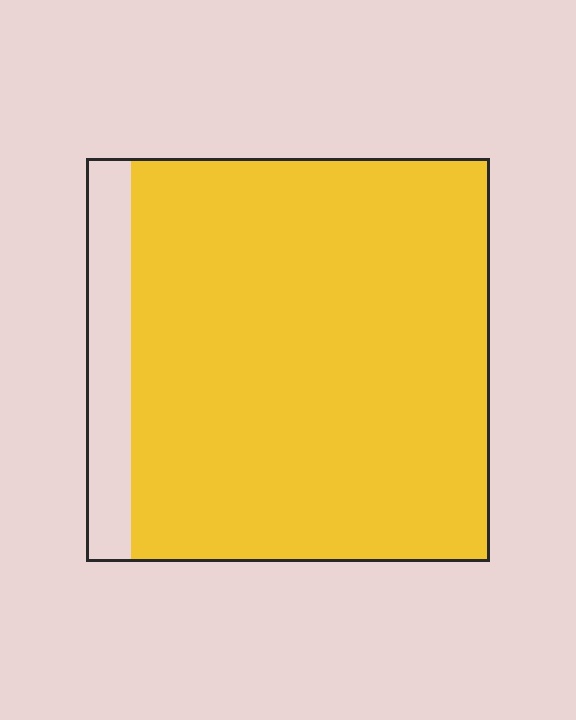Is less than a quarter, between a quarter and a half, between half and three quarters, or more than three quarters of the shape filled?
More than three quarters.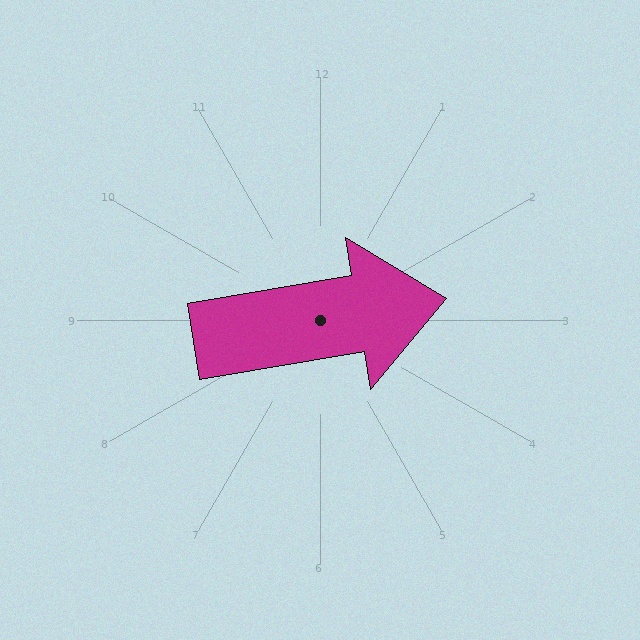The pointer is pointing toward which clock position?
Roughly 3 o'clock.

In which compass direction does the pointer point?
East.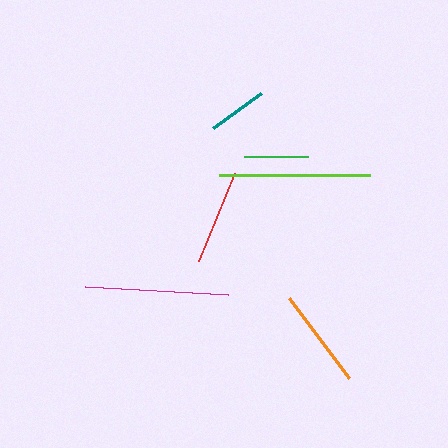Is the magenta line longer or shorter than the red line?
The magenta line is longer than the red line.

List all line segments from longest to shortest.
From longest to shortest: lime, magenta, orange, red, green, teal.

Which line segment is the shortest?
The teal line is the shortest at approximately 60 pixels.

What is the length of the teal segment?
The teal segment is approximately 60 pixels long.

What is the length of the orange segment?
The orange segment is approximately 100 pixels long.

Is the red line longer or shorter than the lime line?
The lime line is longer than the red line.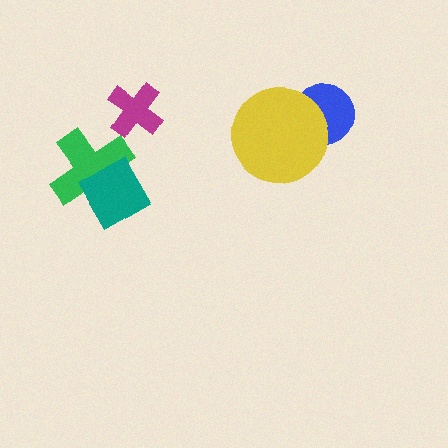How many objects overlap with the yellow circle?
1 object overlaps with the yellow circle.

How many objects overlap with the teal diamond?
1 object overlaps with the teal diamond.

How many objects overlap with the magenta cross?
0 objects overlap with the magenta cross.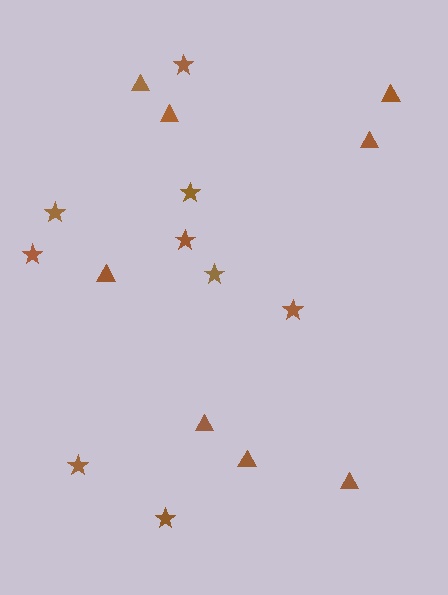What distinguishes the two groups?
There are 2 groups: one group of stars (9) and one group of triangles (8).